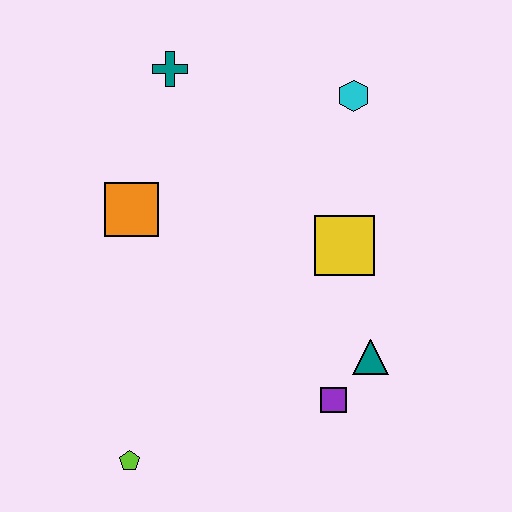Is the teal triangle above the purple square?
Yes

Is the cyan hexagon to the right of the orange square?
Yes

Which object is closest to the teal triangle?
The purple square is closest to the teal triangle.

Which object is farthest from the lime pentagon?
The cyan hexagon is farthest from the lime pentagon.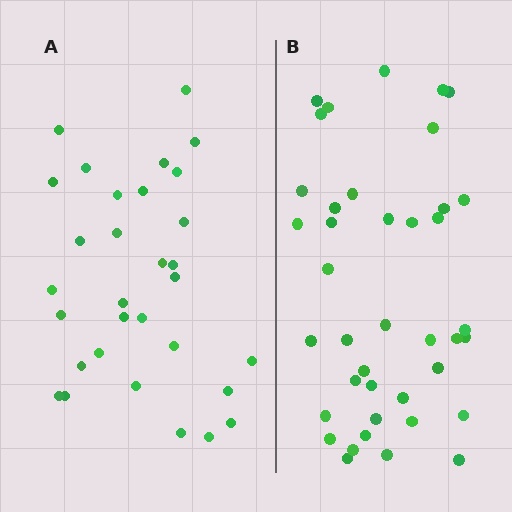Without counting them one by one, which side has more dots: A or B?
Region B (the right region) has more dots.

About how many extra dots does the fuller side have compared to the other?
Region B has roughly 8 or so more dots than region A.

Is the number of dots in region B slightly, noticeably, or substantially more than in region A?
Region B has noticeably more, but not dramatically so. The ratio is roughly 1.3 to 1.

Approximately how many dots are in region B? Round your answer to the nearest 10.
About 40 dots.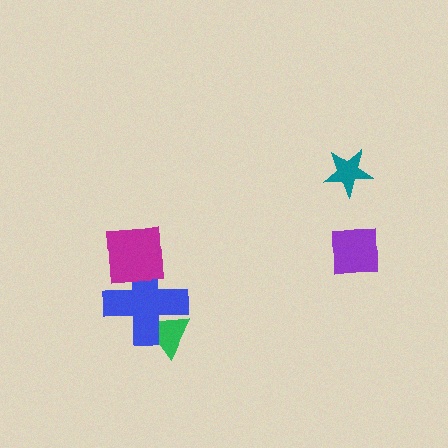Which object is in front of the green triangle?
The blue cross is in front of the green triangle.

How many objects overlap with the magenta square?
1 object overlaps with the magenta square.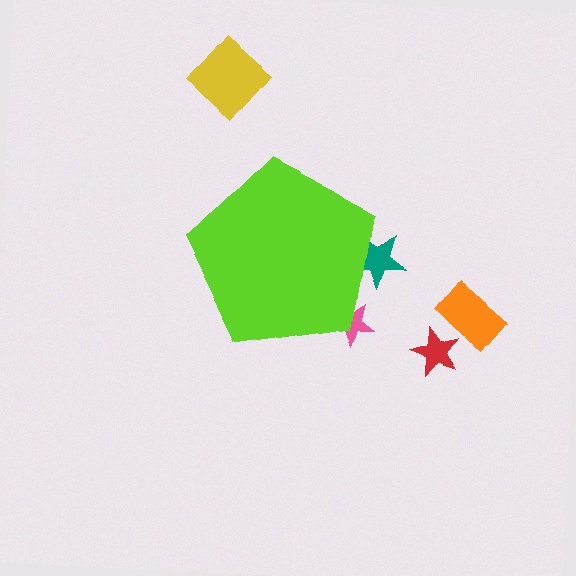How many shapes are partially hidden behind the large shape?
2 shapes are partially hidden.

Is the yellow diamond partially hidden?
No, the yellow diamond is fully visible.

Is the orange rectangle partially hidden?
No, the orange rectangle is fully visible.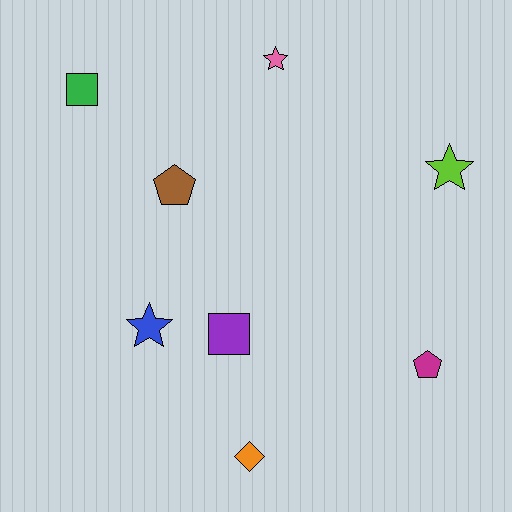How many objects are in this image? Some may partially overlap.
There are 8 objects.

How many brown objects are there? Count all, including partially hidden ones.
There is 1 brown object.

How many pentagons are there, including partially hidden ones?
There are 2 pentagons.